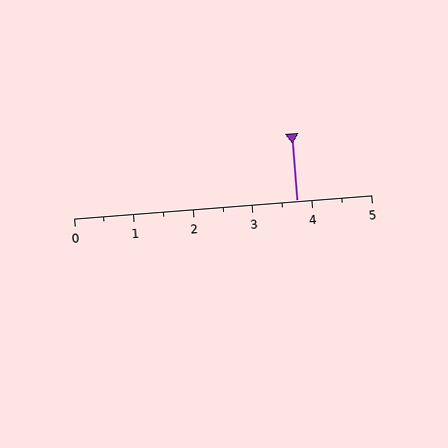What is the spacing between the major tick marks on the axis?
The major ticks are spaced 1 apart.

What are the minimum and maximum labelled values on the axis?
The axis runs from 0 to 5.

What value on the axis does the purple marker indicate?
The marker indicates approximately 3.8.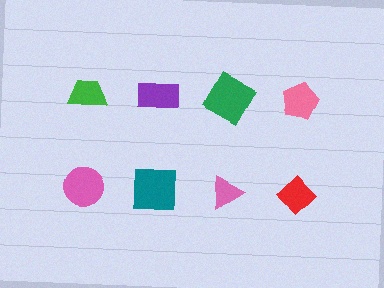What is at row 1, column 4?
A pink pentagon.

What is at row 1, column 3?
A green diamond.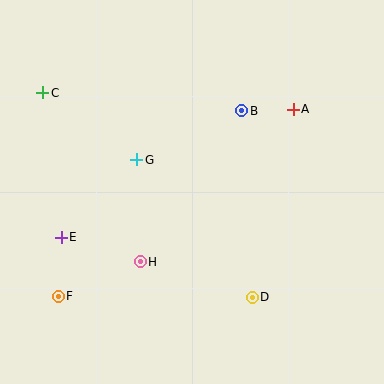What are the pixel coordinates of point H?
Point H is at (140, 262).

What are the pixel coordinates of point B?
Point B is at (242, 111).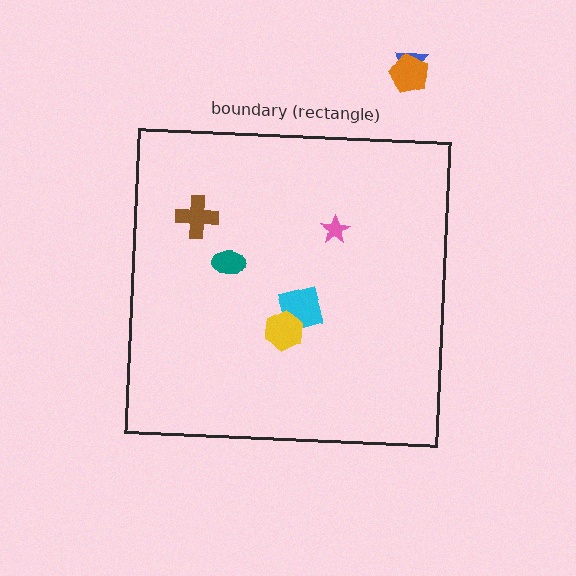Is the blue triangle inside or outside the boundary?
Outside.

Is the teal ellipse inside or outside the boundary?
Inside.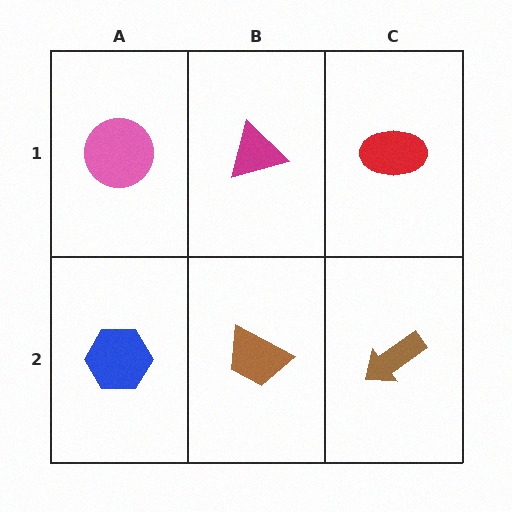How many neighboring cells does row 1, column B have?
3.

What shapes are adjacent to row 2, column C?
A red ellipse (row 1, column C), a brown trapezoid (row 2, column B).